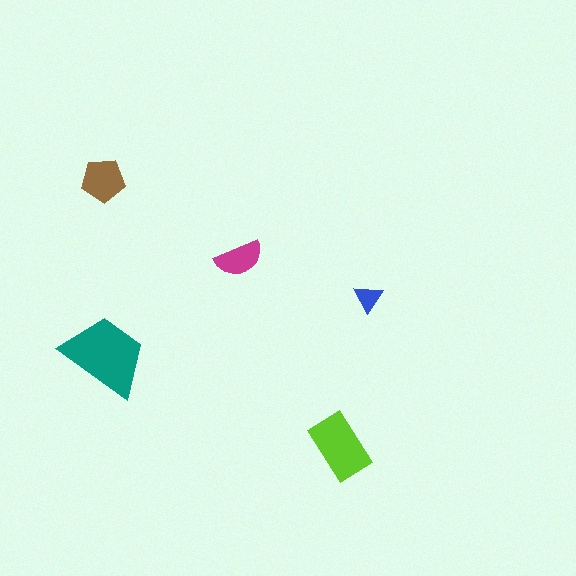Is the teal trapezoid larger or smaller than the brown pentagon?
Larger.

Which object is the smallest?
The blue triangle.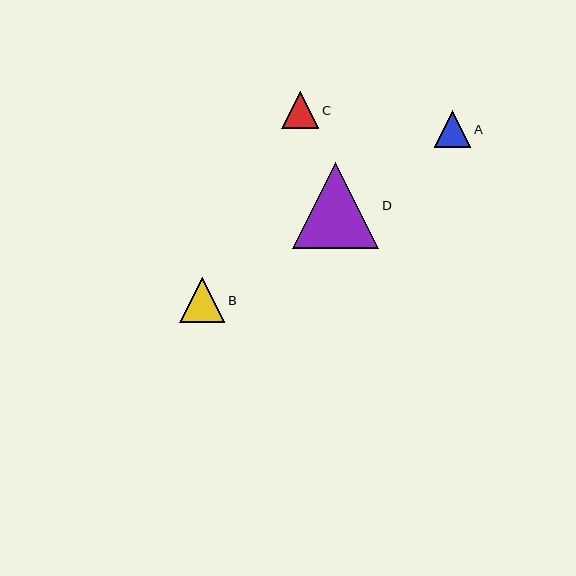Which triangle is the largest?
Triangle D is the largest with a size of approximately 86 pixels.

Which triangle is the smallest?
Triangle A is the smallest with a size of approximately 37 pixels.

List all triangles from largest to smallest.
From largest to smallest: D, B, C, A.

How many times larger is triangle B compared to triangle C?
Triangle B is approximately 1.2 times the size of triangle C.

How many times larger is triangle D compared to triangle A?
Triangle D is approximately 2.3 times the size of triangle A.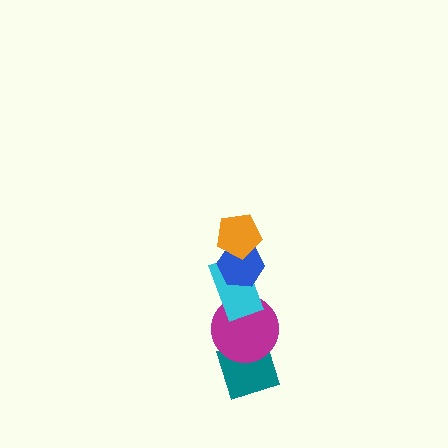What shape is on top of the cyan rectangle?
The blue hexagon is on top of the cyan rectangle.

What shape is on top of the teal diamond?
The magenta circle is on top of the teal diamond.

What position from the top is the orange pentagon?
The orange pentagon is 1st from the top.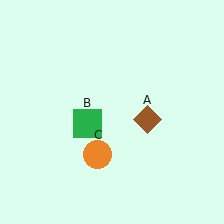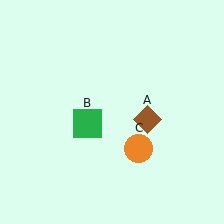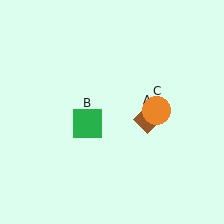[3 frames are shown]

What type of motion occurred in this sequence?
The orange circle (object C) rotated counterclockwise around the center of the scene.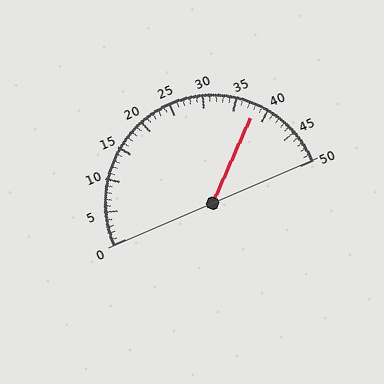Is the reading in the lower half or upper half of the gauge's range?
The reading is in the upper half of the range (0 to 50).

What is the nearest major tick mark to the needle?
The nearest major tick mark is 40.